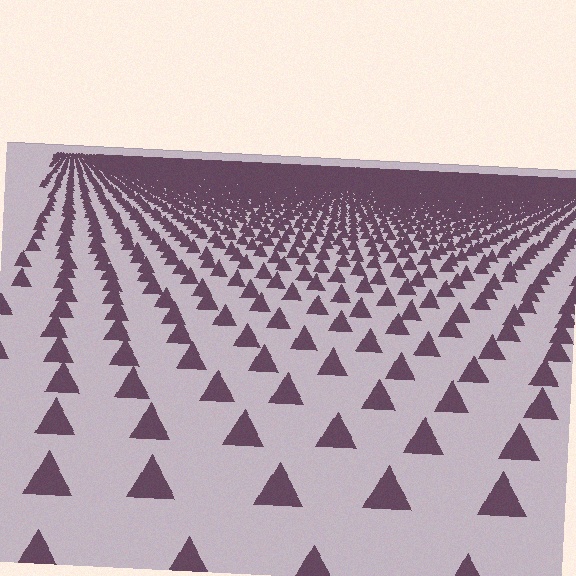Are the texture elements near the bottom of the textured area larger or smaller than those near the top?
Larger. Near the bottom, elements are closer to the viewer and appear at a bigger on-screen size.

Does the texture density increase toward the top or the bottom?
Density increases toward the top.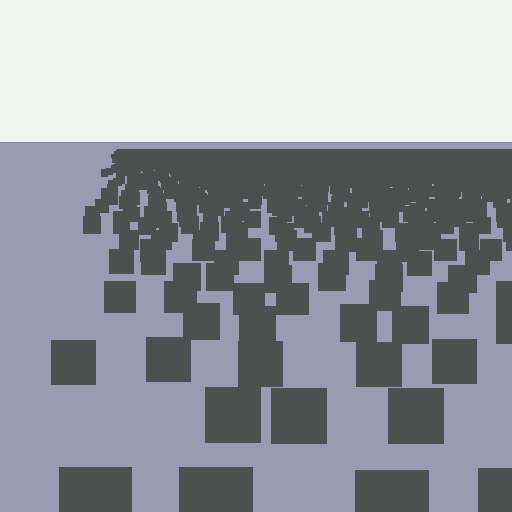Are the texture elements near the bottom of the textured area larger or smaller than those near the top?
Larger. Near the bottom, elements are closer to the viewer and appear at a bigger on-screen size.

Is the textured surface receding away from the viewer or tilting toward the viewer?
The surface is receding away from the viewer. Texture elements get smaller and denser toward the top.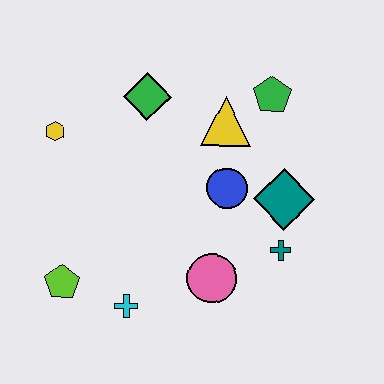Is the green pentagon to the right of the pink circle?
Yes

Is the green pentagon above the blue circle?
Yes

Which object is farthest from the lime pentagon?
The green pentagon is farthest from the lime pentagon.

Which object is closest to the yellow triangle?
The green pentagon is closest to the yellow triangle.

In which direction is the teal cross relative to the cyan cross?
The teal cross is to the right of the cyan cross.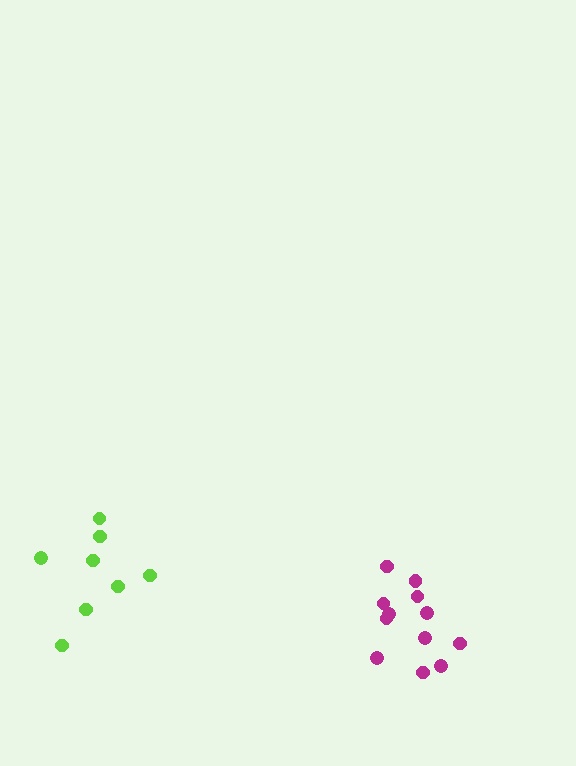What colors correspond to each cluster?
The clusters are colored: lime, magenta.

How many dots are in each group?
Group 1: 8 dots, Group 2: 12 dots (20 total).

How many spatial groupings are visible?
There are 2 spatial groupings.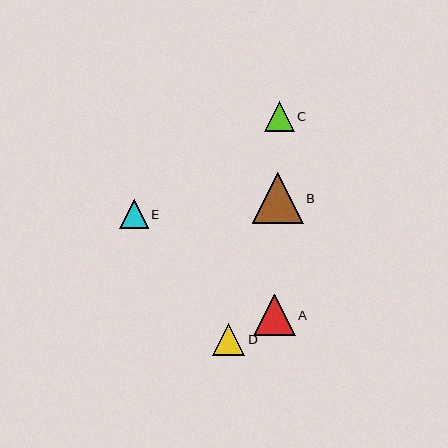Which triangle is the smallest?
Triangle E is the smallest with a size of approximately 28 pixels.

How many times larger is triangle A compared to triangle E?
Triangle A is approximately 1.5 times the size of triangle E.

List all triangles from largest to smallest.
From largest to smallest: B, A, D, C, E.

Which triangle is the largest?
Triangle B is the largest with a size of approximately 51 pixels.